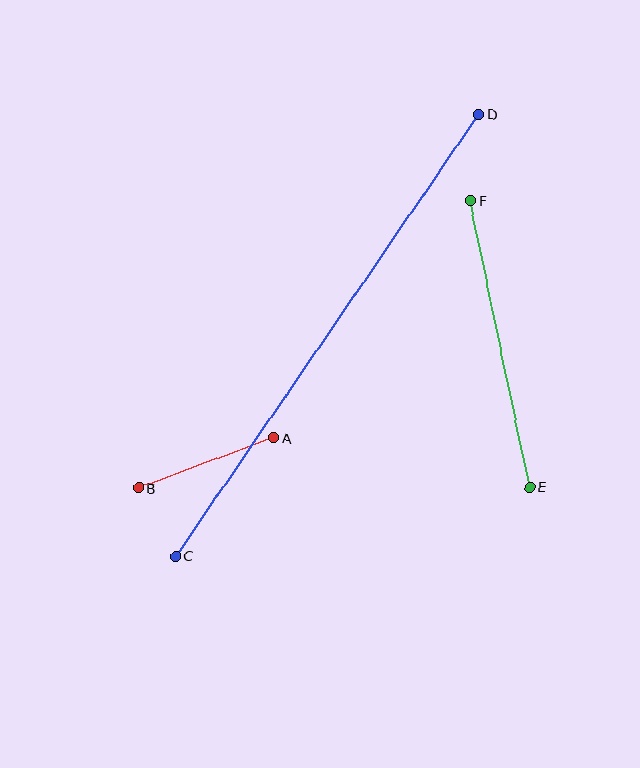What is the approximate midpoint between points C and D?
The midpoint is at approximately (327, 335) pixels.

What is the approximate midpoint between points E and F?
The midpoint is at approximately (500, 344) pixels.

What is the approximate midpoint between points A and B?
The midpoint is at approximately (206, 463) pixels.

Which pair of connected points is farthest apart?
Points C and D are farthest apart.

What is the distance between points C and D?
The distance is approximately 536 pixels.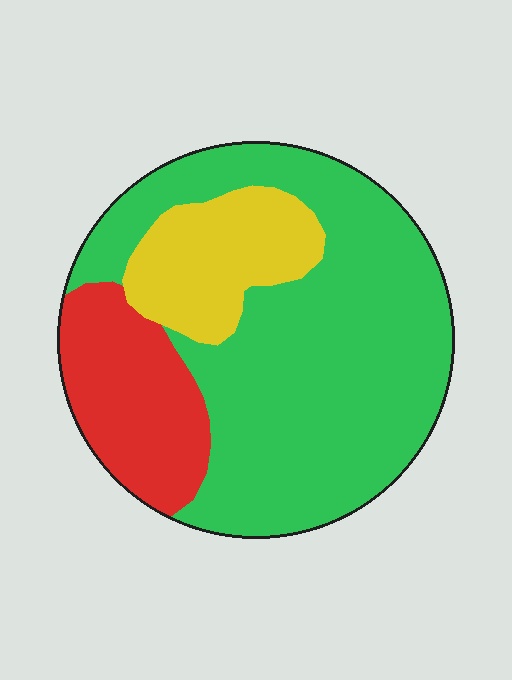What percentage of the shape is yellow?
Yellow takes up about one sixth (1/6) of the shape.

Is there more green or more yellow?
Green.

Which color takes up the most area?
Green, at roughly 65%.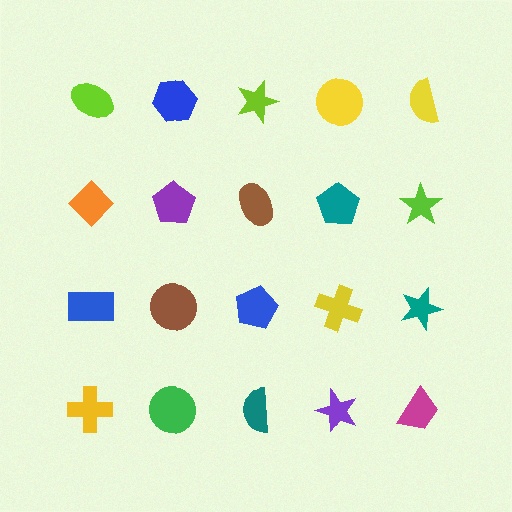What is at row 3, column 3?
A blue pentagon.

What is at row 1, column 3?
A lime star.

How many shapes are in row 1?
5 shapes.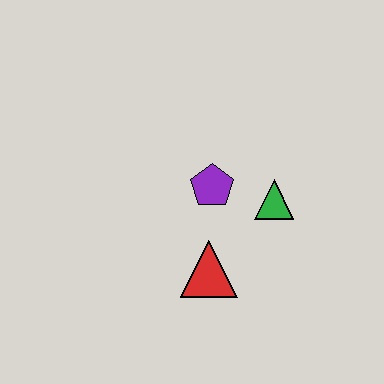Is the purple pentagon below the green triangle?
No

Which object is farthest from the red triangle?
The green triangle is farthest from the red triangle.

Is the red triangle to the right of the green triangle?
No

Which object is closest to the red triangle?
The purple pentagon is closest to the red triangle.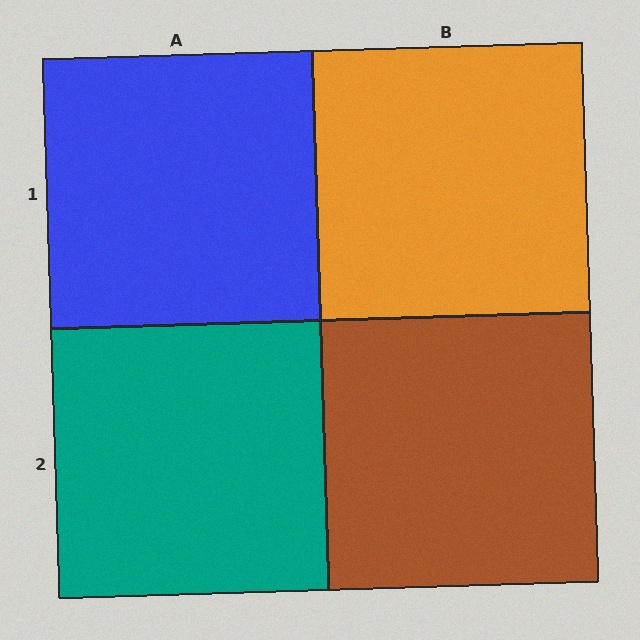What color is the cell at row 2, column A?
Teal.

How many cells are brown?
1 cell is brown.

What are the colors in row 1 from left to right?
Blue, orange.